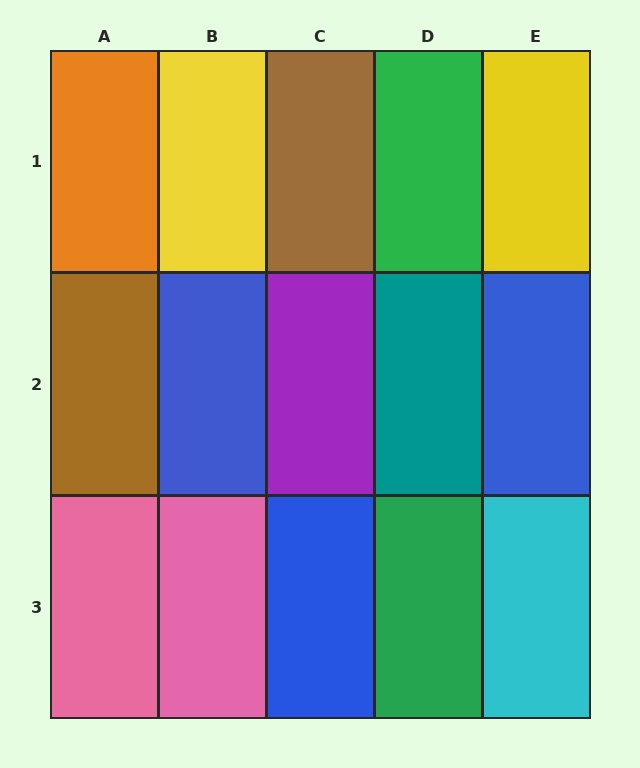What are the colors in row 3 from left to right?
Pink, pink, blue, green, cyan.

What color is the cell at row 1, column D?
Green.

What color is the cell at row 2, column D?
Teal.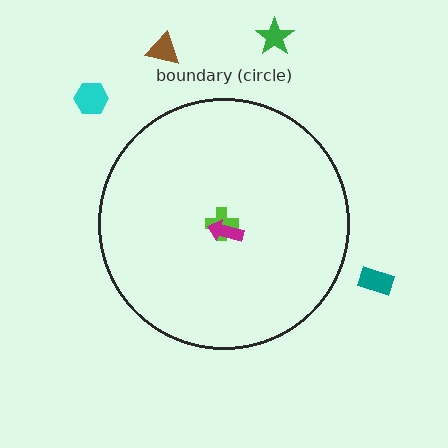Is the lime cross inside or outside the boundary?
Inside.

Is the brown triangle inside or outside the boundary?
Outside.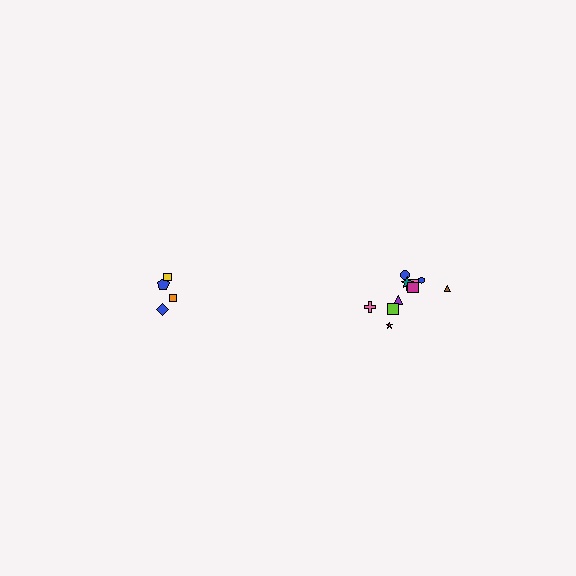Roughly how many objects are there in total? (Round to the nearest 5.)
Roughly 15 objects in total.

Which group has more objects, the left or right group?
The right group.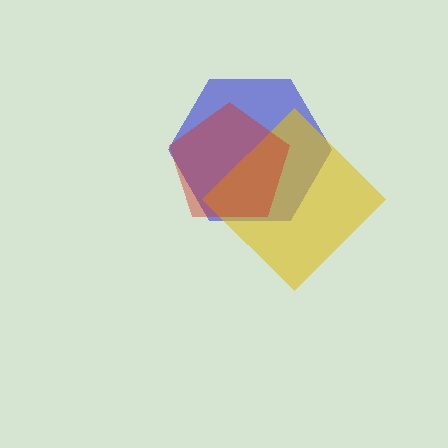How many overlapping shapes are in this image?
There are 3 overlapping shapes in the image.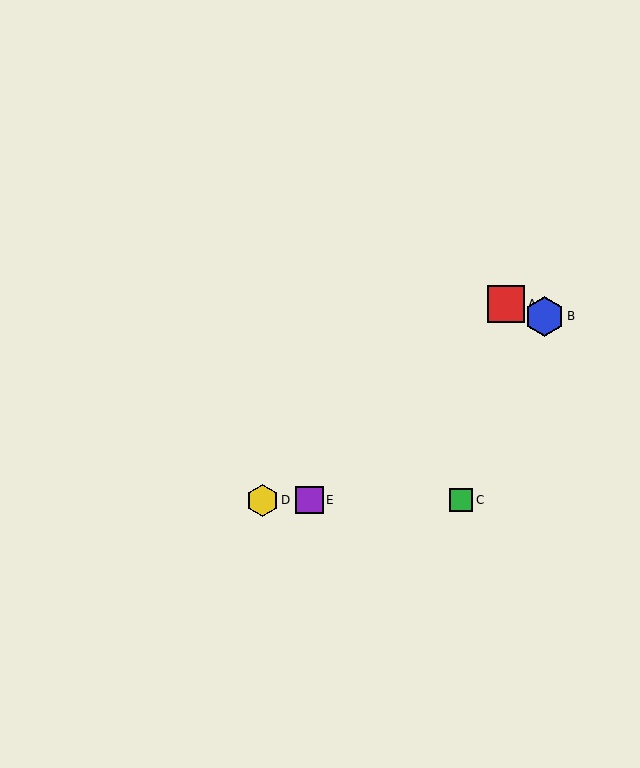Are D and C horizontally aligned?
Yes, both are at y≈500.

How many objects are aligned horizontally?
3 objects (C, D, E) are aligned horizontally.